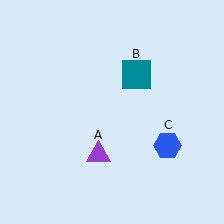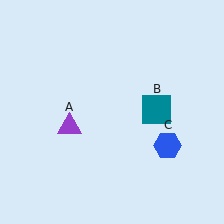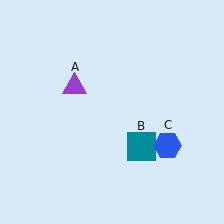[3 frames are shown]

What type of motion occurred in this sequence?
The purple triangle (object A), teal square (object B) rotated clockwise around the center of the scene.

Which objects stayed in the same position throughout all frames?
Blue hexagon (object C) remained stationary.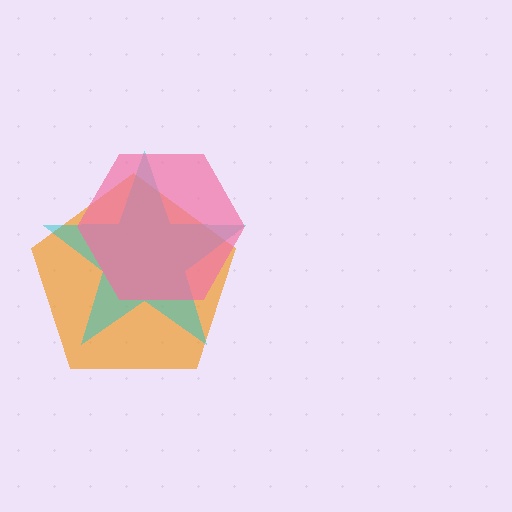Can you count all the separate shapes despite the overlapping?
Yes, there are 3 separate shapes.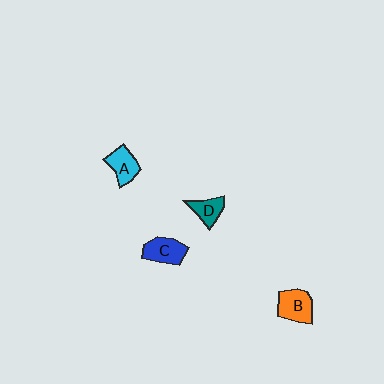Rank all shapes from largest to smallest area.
From largest to smallest: B (orange), C (blue), A (cyan), D (teal).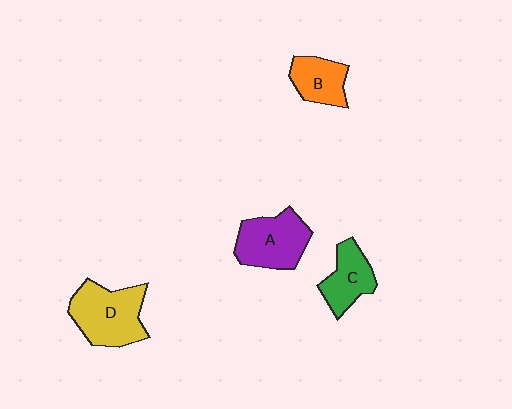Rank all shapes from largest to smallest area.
From largest to smallest: D (yellow), A (purple), C (green), B (orange).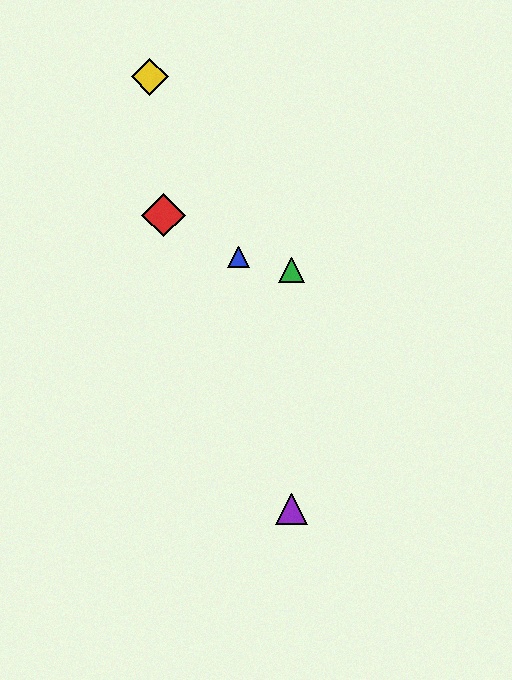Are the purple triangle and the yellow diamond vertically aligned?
No, the purple triangle is at x≈292 and the yellow diamond is at x≈150.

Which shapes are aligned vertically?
The green triangle, the purple triangle are aligned vertically.